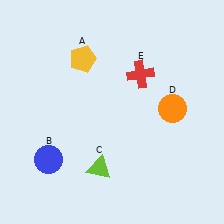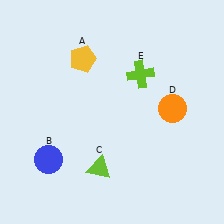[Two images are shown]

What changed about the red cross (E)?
In Image 1, E is red. In Image 2, it changed to lime.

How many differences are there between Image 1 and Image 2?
There is 1 difference between the two images.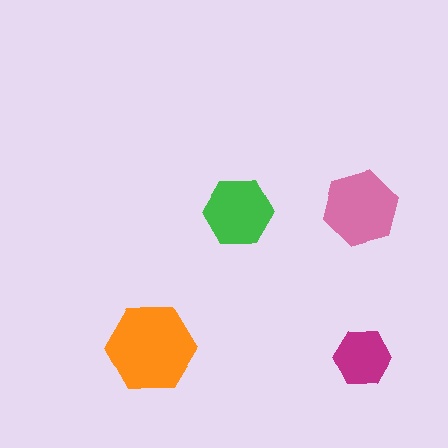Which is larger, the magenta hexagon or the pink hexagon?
The pink one.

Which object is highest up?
The pink hexagon is topmost.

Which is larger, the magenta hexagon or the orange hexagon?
The orange one.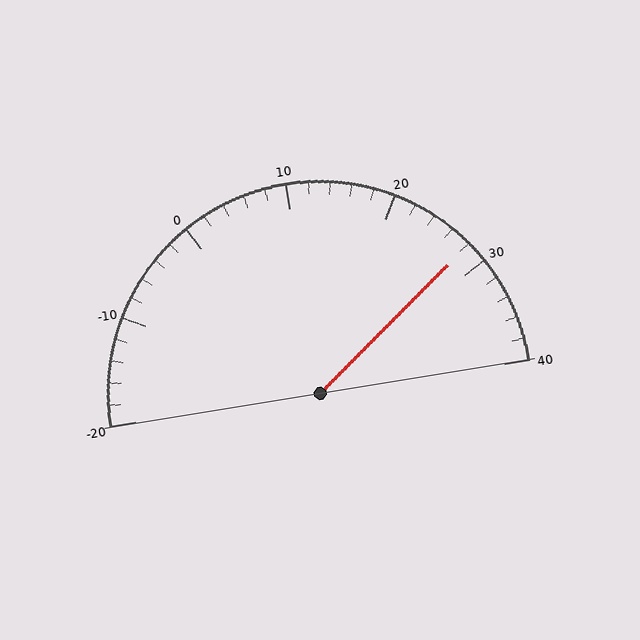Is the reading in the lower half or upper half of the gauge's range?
The reading is in the upper half of the range (-20 to 40).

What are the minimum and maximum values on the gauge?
The gauge ranges from -20 to 40.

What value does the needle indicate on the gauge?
The needle indicates approximately 28.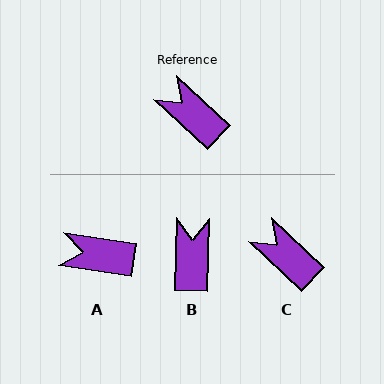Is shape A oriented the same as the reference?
No, it is off by about 35 degrees.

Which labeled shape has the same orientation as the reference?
C.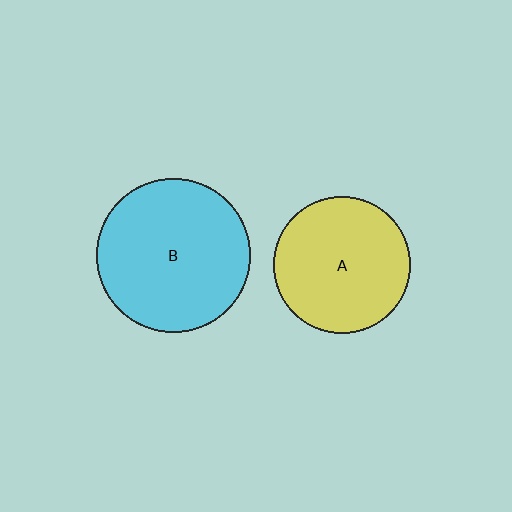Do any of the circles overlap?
No, none of the circles overlap.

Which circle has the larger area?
Circle B (cyan).